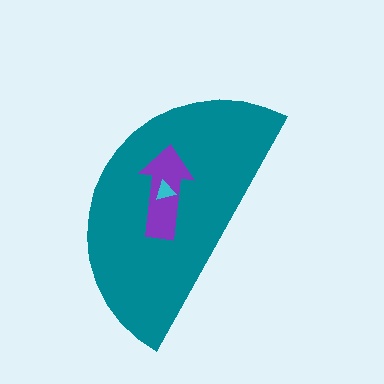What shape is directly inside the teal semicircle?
The purple arrow.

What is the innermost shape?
The cyan triangle.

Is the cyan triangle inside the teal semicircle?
Yes.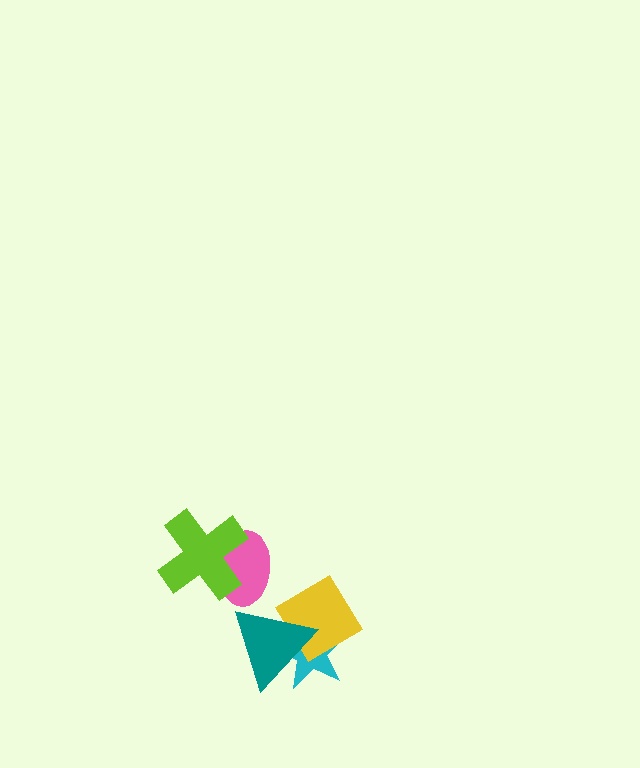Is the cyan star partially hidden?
Yes, it is partially covered by another shape.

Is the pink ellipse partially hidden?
Yes, it is partially covered by another shape.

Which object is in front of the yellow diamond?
The teal triangle is in front of the yellow diamond.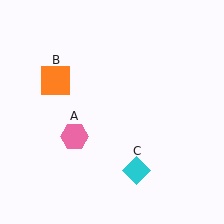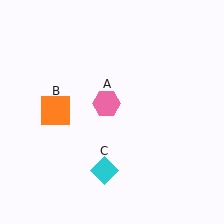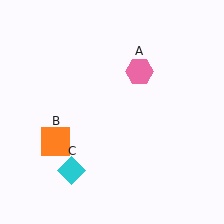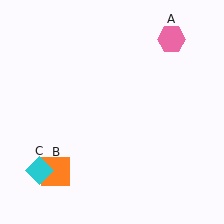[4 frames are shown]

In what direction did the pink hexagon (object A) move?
The pink hexagon (object A) moved up and to the right.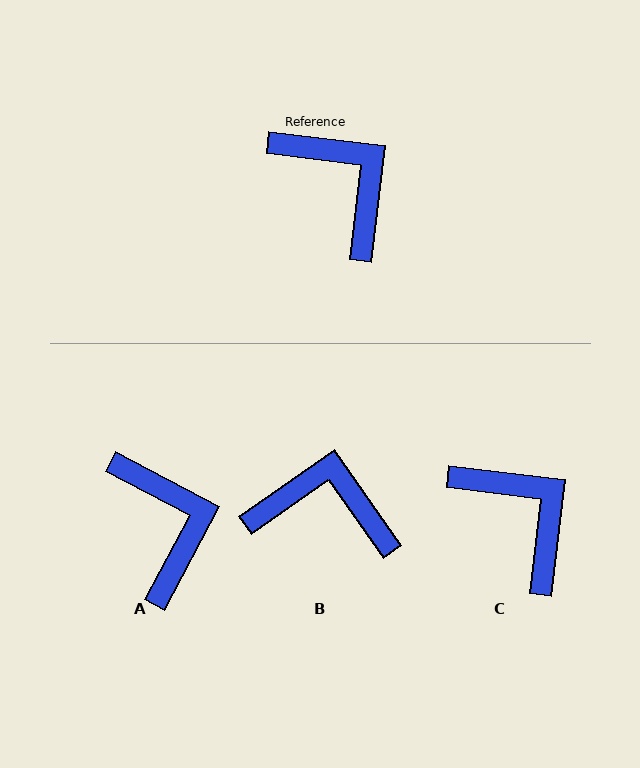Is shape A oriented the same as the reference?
No, it is off by about 21 degrees.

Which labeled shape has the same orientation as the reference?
C.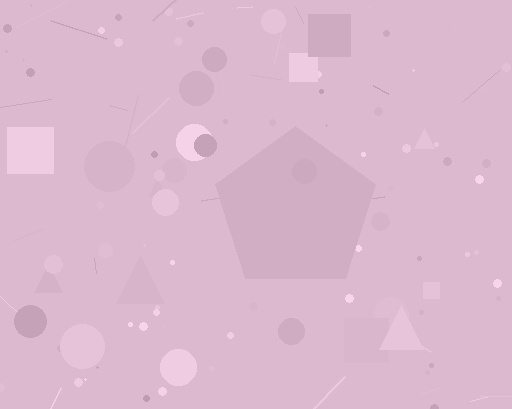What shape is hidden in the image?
A pentagon is hidden in the image.